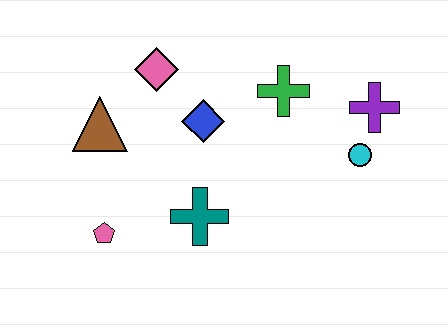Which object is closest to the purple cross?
The cyan circle is closest to the purple cross.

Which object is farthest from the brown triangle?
The purple cross is farthest from the brown triangle.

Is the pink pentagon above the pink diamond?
No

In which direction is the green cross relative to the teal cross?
The green cross is above the teal cross.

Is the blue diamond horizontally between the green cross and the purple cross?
No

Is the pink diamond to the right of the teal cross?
No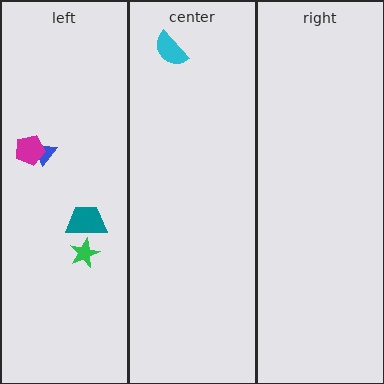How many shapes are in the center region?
1.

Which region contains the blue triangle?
The left region.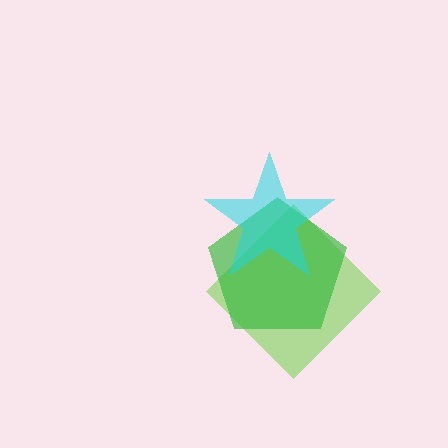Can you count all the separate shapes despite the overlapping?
Yes, there are 3 separate shapes.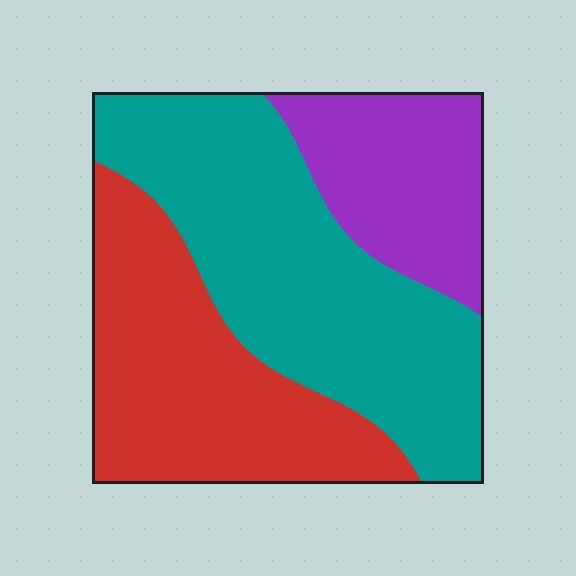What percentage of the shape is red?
Red takes up about one third (1/3) of the shape.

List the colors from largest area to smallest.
From largest to smallest: teal, red, purple.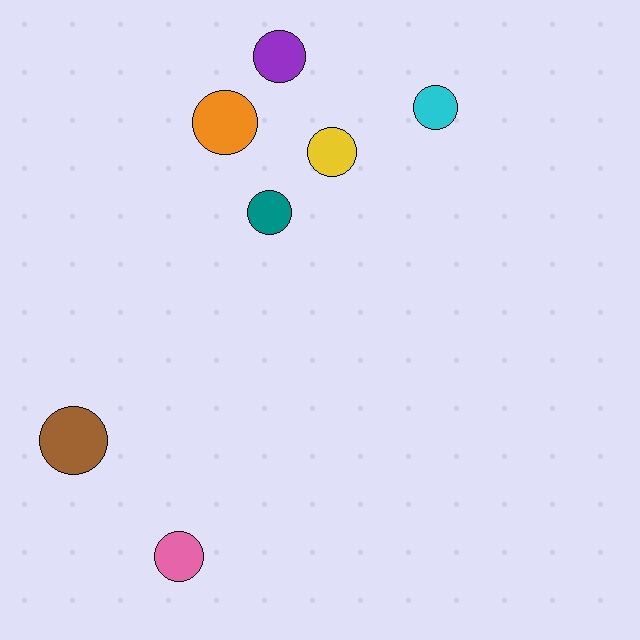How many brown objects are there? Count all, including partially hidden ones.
There is 1 brown object.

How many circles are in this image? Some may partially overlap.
There are 7 circles.